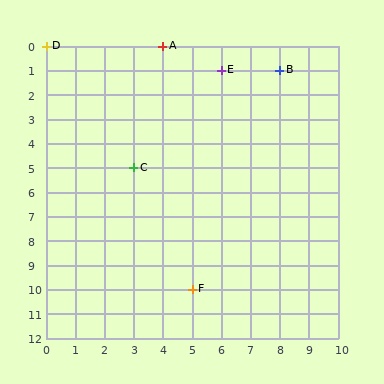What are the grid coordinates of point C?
Point C is at grid coordinates (3, 5).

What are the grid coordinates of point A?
Point A is at grid coordinates (4, 0).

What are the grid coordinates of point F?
Point F is at grid coordinates (5, 10).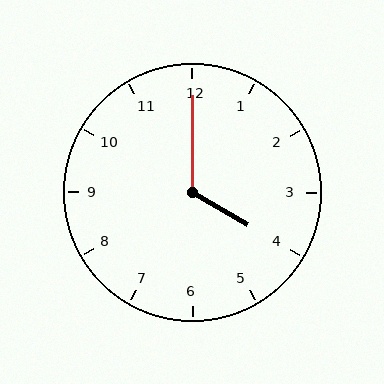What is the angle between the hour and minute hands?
Approximately 120 degrees.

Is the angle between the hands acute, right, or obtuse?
It is obtuse.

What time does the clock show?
4:00.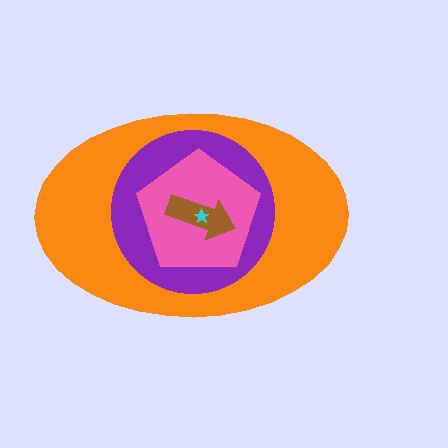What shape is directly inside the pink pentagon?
The brown arrow.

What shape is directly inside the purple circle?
The pink pentagon.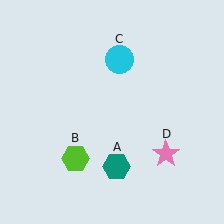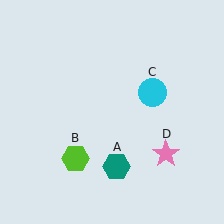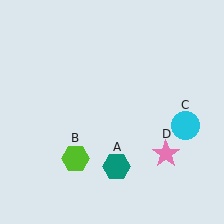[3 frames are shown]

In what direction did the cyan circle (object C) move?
The cyan circle (object C) moved down and to the right.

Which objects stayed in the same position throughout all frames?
Teal hexagon (object A) and lime hexagon (object B) and pink star (object D) remained stationary.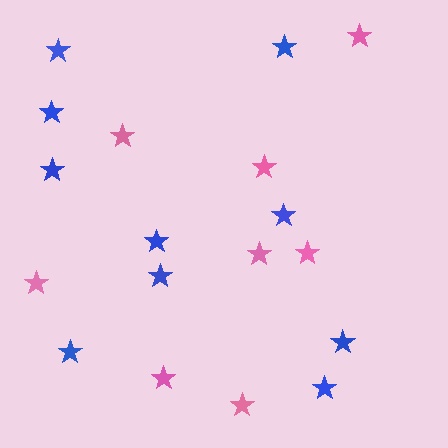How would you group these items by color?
There are 2 groups: one group of pink stars (8) and one group of blue stars (10).